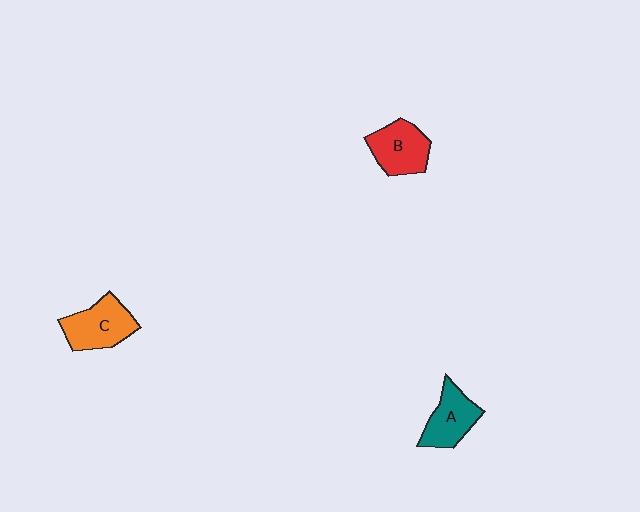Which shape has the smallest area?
Shape A (teal).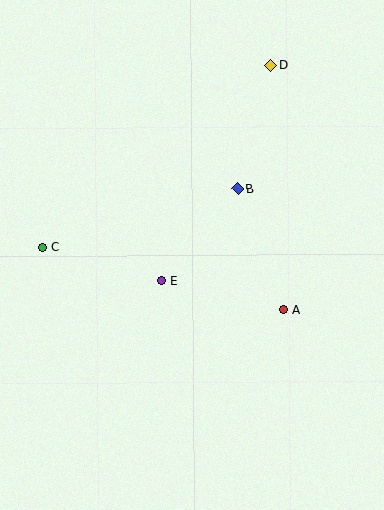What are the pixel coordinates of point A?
Point A is at (284, 310).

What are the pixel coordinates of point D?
Point D is at (270, 65).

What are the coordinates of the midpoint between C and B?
The midpoint between C and B is at (140, 218).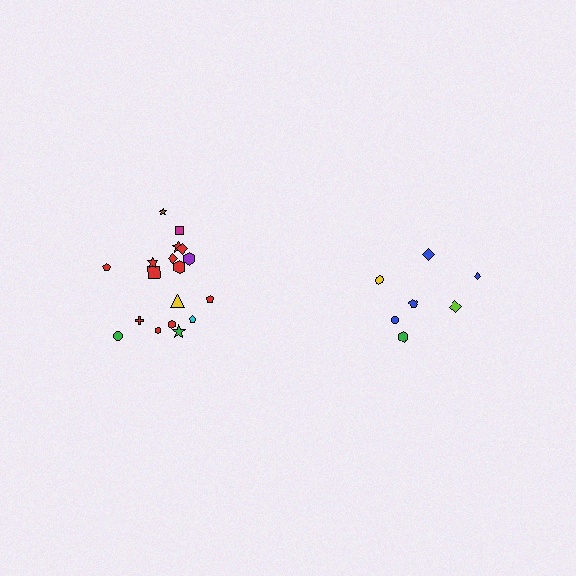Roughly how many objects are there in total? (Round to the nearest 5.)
Roughly 25 objects in total.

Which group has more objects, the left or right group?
The left group.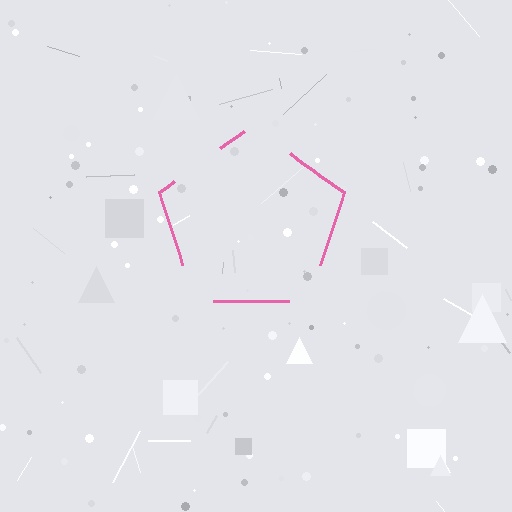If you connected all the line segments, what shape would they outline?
They would outline a pentagon.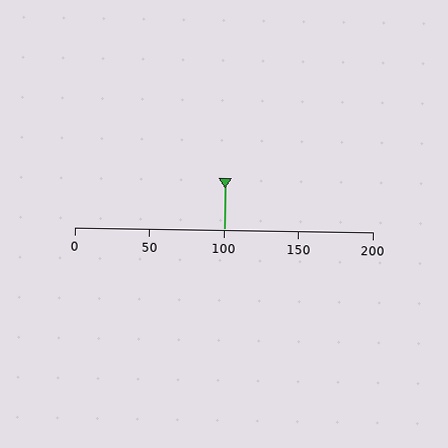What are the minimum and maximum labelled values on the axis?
The axis runs from 0 to 200.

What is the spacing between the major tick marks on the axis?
The major ticks are spaced 50 apart.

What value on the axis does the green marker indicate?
The marker indicates approximately 100.